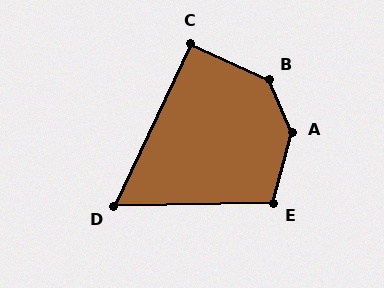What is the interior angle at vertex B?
Approximately 138 degrees (obtuse).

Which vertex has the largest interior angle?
A, at approximately 142 degrees.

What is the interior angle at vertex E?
Approximately 106 degrees (obtuse).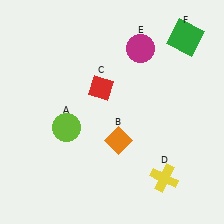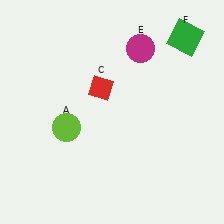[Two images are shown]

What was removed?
The yellow cross (D), the orange diamond (B) were removed in Image 2.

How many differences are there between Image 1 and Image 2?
There are 2 differences between the two images.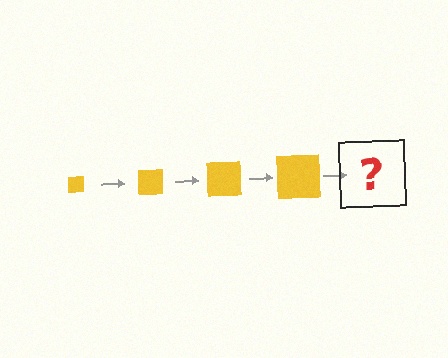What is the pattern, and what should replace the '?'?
The pattern is that the square gets progressively larger each step. The '?' should be a yellow square, larger than the previous one.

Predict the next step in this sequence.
The next step is a yellow square, larger than the previous one.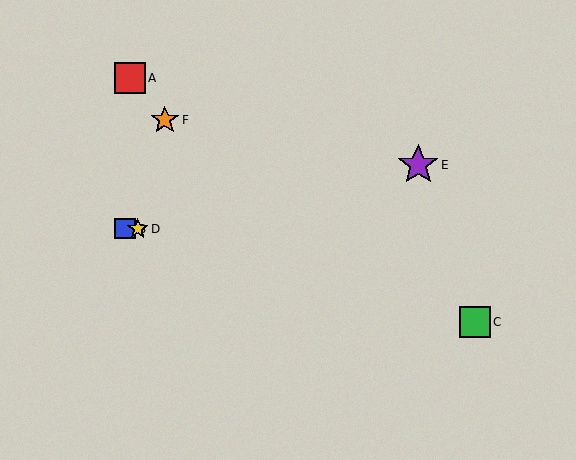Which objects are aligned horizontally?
Objects B, D are aligned horizontally.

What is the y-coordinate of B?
Object B is at y≈229.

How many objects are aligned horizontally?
2 objects (B, D) are aligned horizontally.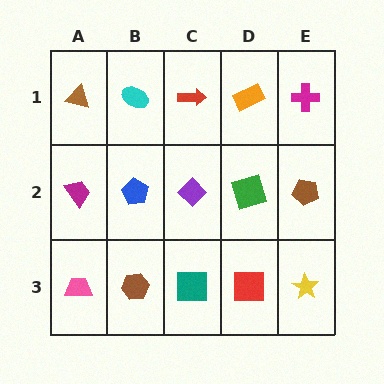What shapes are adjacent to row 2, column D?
An orange rectangle (row 1, column D), a red square (row 3, column D), a purple diamond (row 2, column C), a brown pentagon (row 2, column E).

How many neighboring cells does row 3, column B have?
3.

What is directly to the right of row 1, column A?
A cyan ellipse.